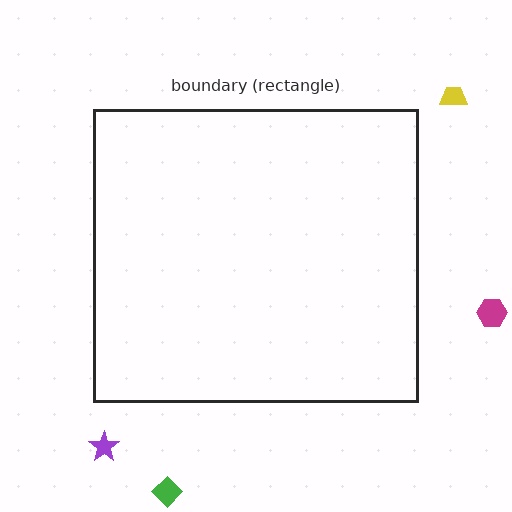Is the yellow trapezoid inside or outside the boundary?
Outside.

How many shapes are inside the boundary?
0 inside, 4 outside.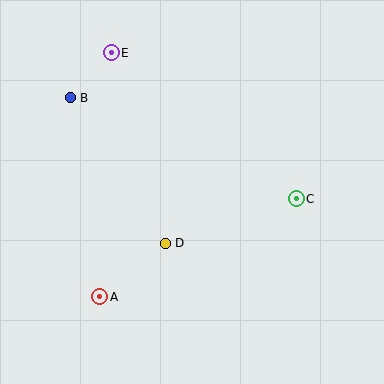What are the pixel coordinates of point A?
Point A is at (100, 297).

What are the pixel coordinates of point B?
Point B is at (70, 98).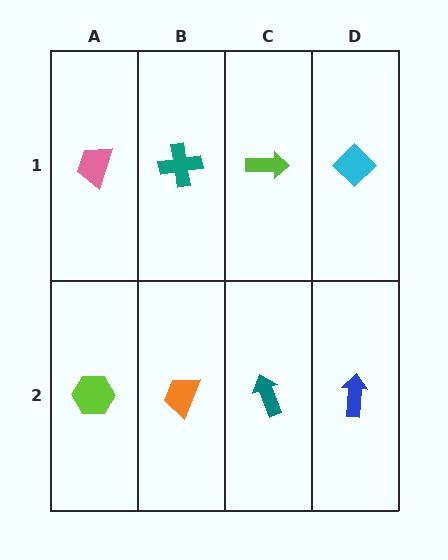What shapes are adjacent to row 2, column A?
A pink trapezoid (row 1, column A), an orange trapezoid (row 2, column B).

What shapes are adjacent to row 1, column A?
A lime hexagon (row 2, column A), a teal cross (row 1, column B).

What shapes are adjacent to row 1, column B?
An orange trapezoid (row 2, column B), a pink trapezoid (row 1, column A), a lime arrow (row 1, column C).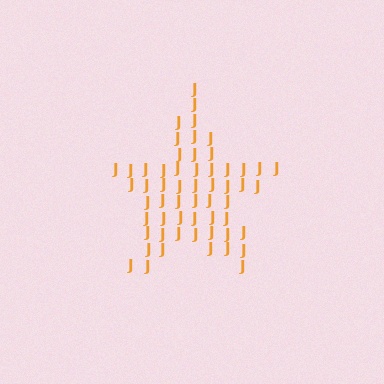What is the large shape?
The large shape is a star.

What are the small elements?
The small elements are letter J's.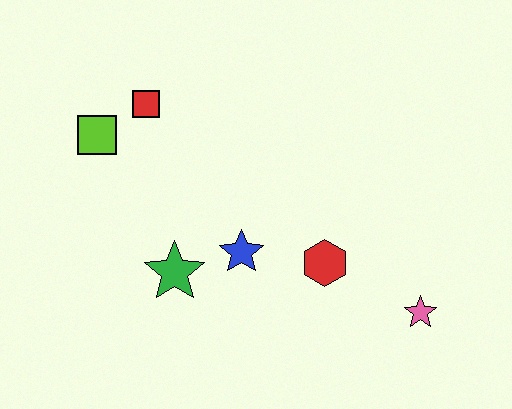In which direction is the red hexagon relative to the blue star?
The red hexagon is to the right of the blue star.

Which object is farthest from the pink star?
The lime square is farthest from the pink star.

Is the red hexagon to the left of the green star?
No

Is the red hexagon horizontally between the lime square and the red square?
No